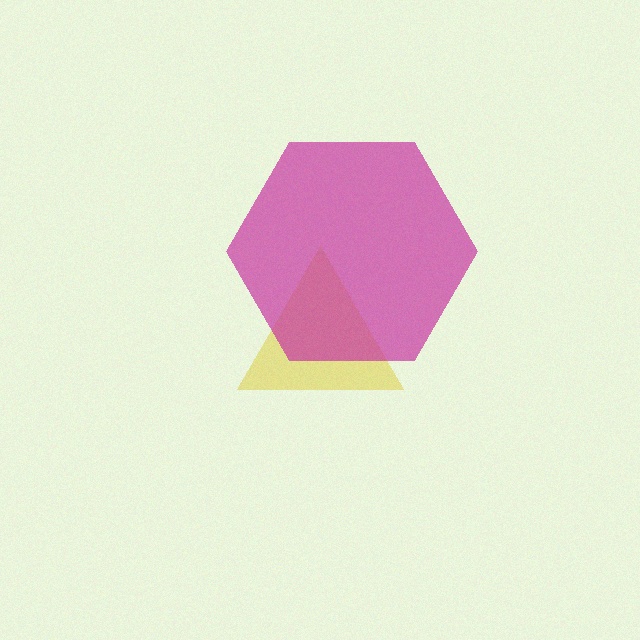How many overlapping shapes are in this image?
There are 2 overlapping shapes in the image.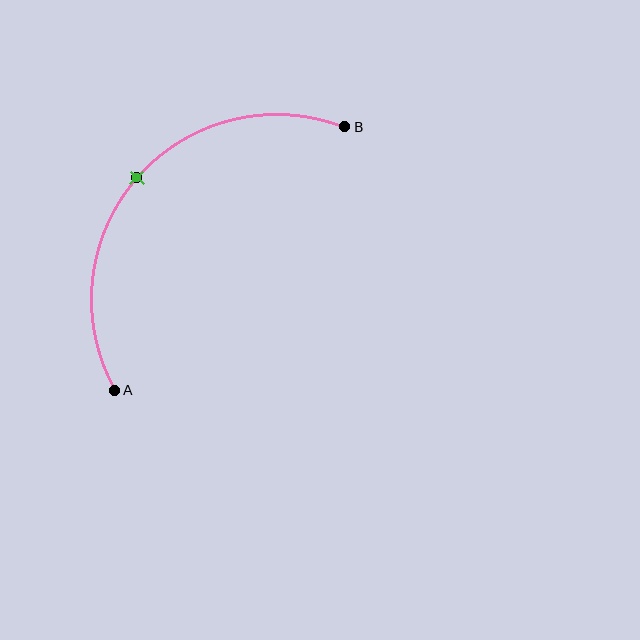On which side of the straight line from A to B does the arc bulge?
The arc bulges above and to the left of the straight line connecting A and B.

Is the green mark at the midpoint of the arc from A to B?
Yes. The green mark lies on the arc at equal arc-length from both A and B — it is the arc midpoint.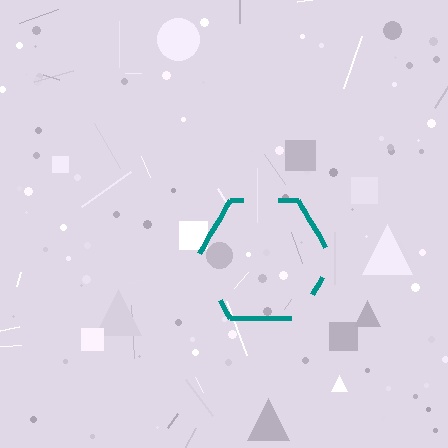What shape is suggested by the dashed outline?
The dashed outline suggests a hexagon.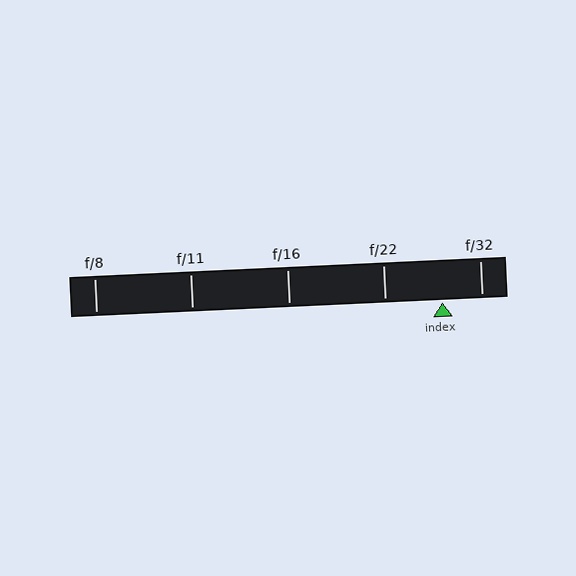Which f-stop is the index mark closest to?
The index mark is closest to f/32.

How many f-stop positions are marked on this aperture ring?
There are 5 f-stop positions marked.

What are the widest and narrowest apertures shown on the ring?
The widest aperture shown is f/8 and the narrowest is f/32.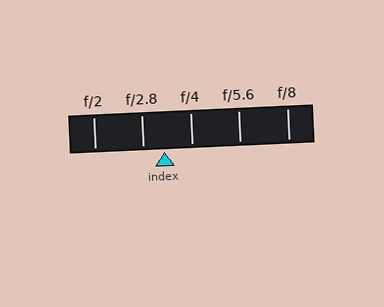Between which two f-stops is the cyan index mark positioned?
The index mark is between f/2.8 and f/4.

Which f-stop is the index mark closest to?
The index mark is closest to f/2.8.